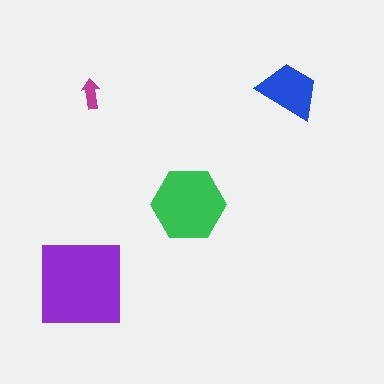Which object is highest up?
The blue trapezoid is topmost.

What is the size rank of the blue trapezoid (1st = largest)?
3rd.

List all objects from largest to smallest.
The purple square, the green hexagon, the blue trapezoid, the magenta arrow.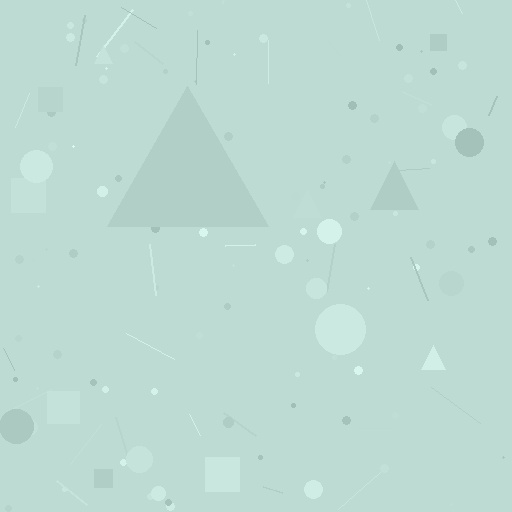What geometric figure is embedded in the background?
A triangle is embedded in the background.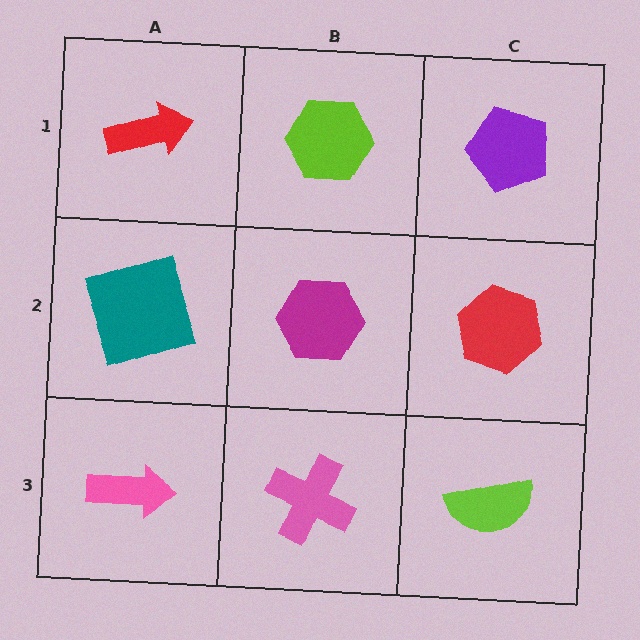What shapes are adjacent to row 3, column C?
A red hexagon (row 2, column C), a pink cross (row 3, column B).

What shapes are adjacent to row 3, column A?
A teal square (row 2, column A), a pink cross (row 3, column B).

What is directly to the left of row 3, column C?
A pink cross.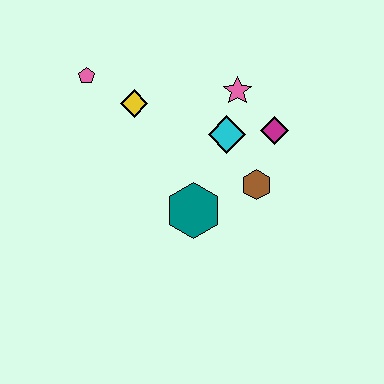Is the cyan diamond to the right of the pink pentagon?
Yes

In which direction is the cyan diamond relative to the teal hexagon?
The cyan diamond is above the teal hexagon.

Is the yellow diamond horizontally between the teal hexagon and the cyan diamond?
No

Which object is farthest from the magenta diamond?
The pink pentagon is farthest from the magenta diamond.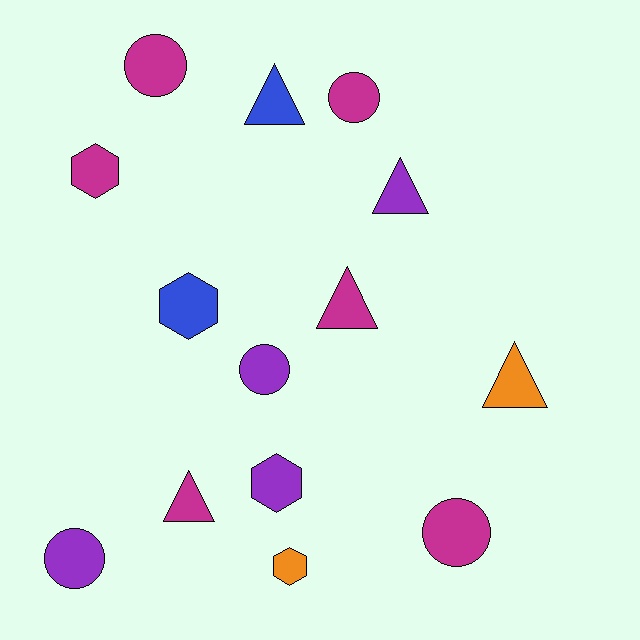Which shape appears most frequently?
Triangle, with 5 objects.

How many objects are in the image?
There are 14 objects.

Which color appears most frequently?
Magenta, with 6 objects.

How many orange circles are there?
There are no orange circles.